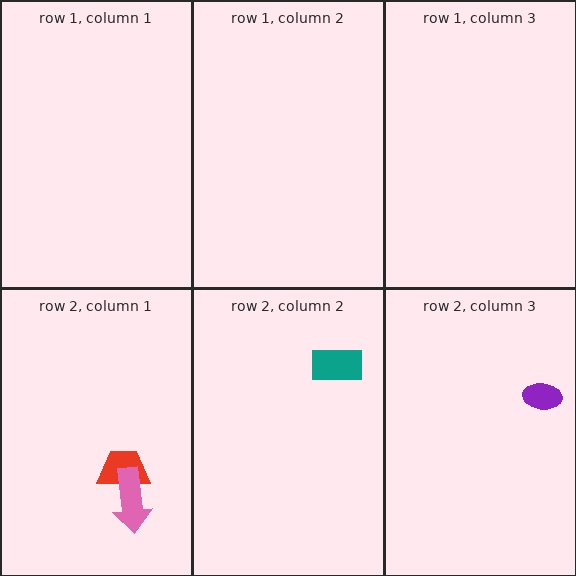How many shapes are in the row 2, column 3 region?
1.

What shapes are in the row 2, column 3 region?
The purple ellipse.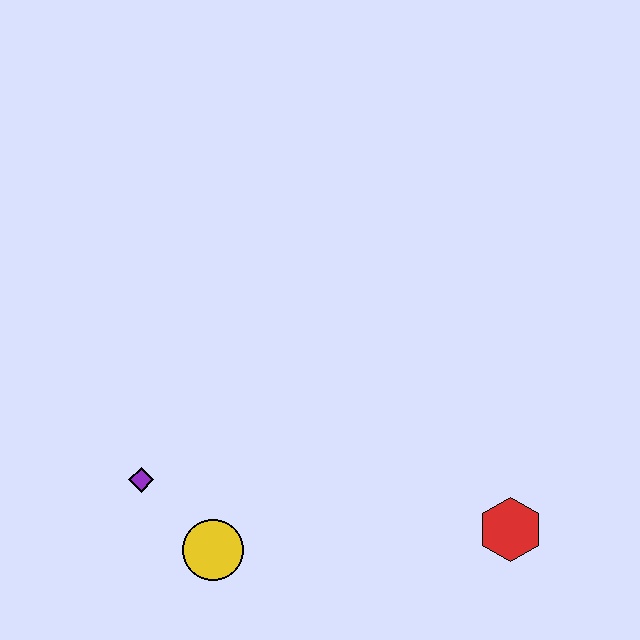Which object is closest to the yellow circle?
The purple diamond is closest to the yellow circle.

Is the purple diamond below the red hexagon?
No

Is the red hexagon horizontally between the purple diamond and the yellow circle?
No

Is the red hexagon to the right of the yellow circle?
Yes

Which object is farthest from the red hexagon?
The purple diamond is farthest from the red hexagon.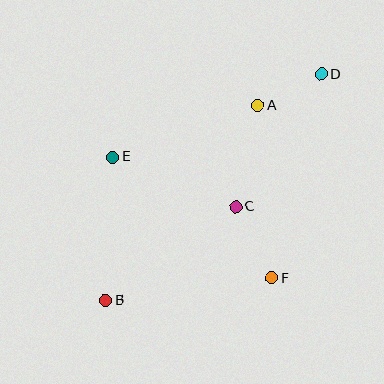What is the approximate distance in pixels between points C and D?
The distance between C and D is approximately 158 pixels.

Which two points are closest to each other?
Points A and D are closest to each other.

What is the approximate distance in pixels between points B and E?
The distance between B and E is approximately 144 pixels.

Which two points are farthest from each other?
Points B and D are farthest from each other.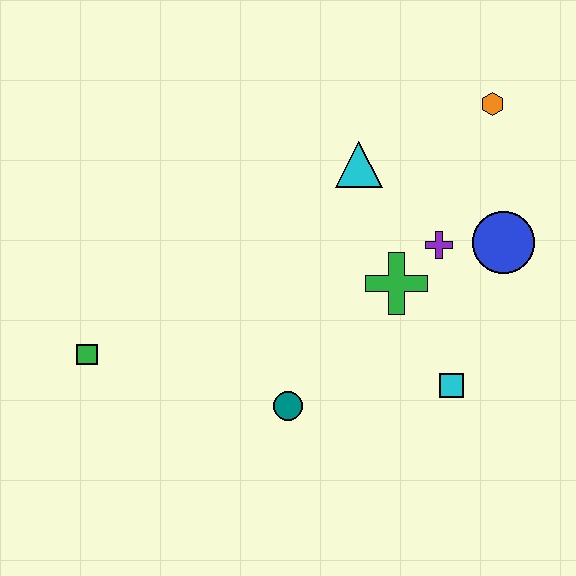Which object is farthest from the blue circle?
The green square is farthest from the blue circle.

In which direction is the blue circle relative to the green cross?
The blue circle is to the right of the green cross.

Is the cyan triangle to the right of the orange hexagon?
No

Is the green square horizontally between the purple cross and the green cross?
No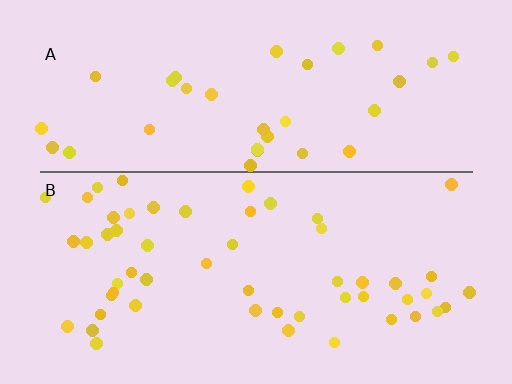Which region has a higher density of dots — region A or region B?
B (the bottom).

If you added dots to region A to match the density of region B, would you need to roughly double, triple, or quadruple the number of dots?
Approximately double.